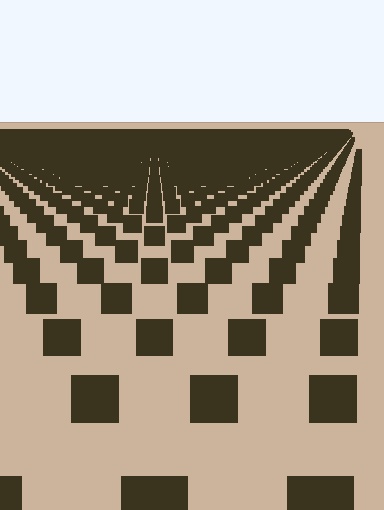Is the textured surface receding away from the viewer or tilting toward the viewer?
The surface is receding away from the viewer. Texture elements get smaller and denser toward the top.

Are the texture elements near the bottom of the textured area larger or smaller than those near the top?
Larger. Near the bottom, elements are closer to the viewer and appear at a bigger on-screen size.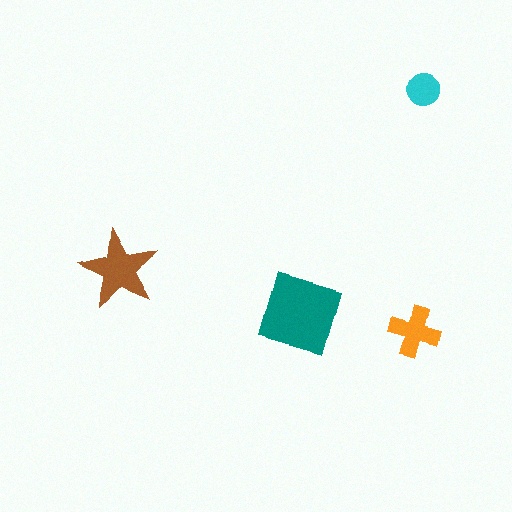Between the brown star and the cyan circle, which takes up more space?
The brown star.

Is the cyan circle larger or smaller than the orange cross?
Smaller.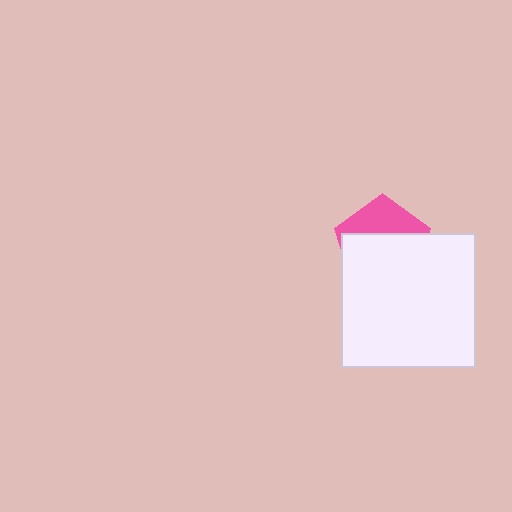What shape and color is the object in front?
The object in front is a white square.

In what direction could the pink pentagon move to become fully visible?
The pink pentagon could move up. That would shift it out from behind the white square entirely.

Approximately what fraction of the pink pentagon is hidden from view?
Roughly 64% of the pink pentagon is hidden behind the white square.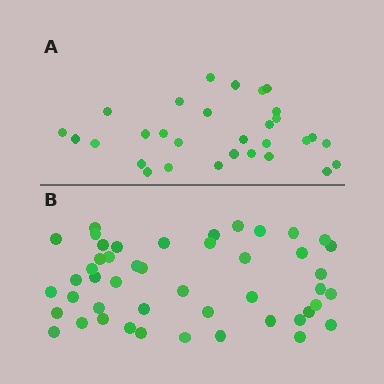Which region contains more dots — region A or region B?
Region B (the bottom region) has more dots.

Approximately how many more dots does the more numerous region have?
Region B has approximately 15 more dots than region A.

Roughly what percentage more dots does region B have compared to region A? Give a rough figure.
About 55% more.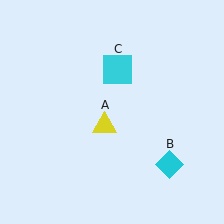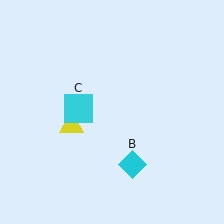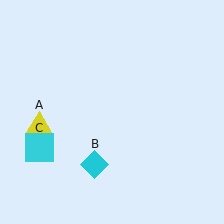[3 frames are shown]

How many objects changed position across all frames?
3 objects changed position: yellow triangle (object A), cyan diamond (object B), cyan square (object C).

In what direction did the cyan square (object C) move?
The cyan square (object C) moved down and to the left.